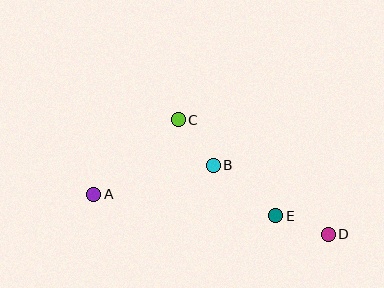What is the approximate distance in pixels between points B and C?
The distance between B and C is approximately 58 pixels.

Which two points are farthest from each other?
Points A and D are farthest from each other.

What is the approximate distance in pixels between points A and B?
The distance between A and B is approximately 123 pixels.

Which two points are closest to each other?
Points D and E are closest to each other.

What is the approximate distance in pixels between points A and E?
The distance between A and E is approximately 183 pixels.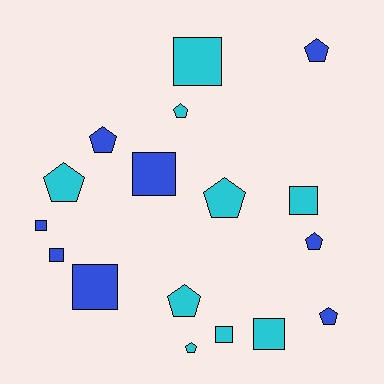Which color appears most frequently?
Cyan, with 9 objects.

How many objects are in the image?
There are 17 objects.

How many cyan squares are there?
There are 4 cyan squares.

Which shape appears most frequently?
Pentagon, with 9 objects.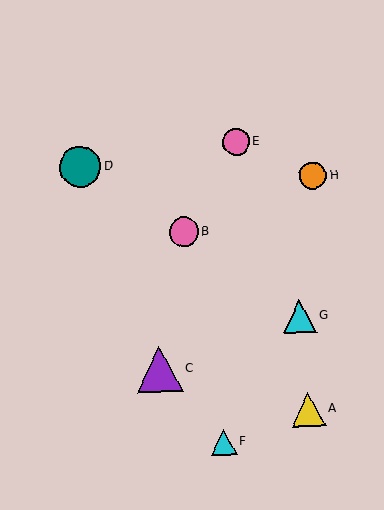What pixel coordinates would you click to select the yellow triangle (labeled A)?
Click at (308, 409) to select the yellow triangle A.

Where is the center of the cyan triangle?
The center of the cyan triangle is at (299, 316).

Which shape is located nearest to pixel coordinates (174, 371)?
The purple triangle (labeled C) at (159, 369) is nearest to that location.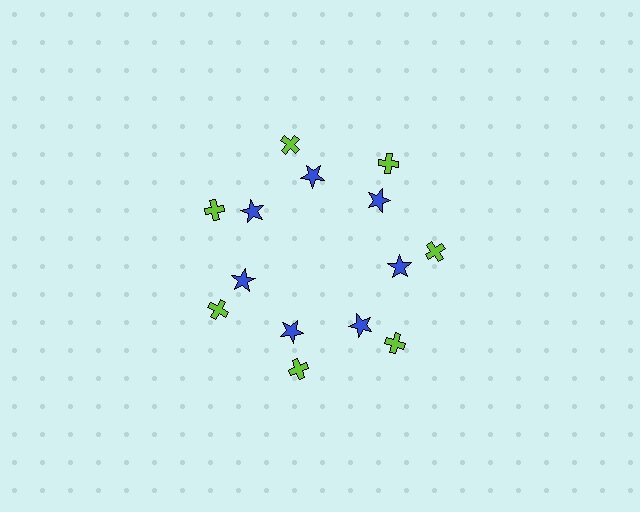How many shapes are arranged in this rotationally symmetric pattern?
There are 14 shapes, arranged in 7 groups of 2.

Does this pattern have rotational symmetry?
Yes, this pattern has 7-fold rotational symmetry. It looks the same after rotating 51 degrees around the center.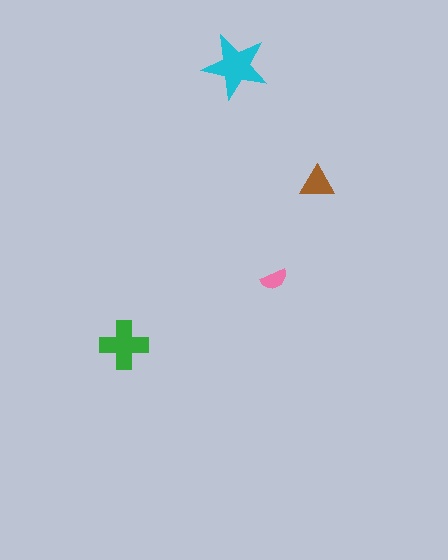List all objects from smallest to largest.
The pink semicircle, the brown triangle, the green cross, the cyan star.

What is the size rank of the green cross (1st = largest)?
2nd.